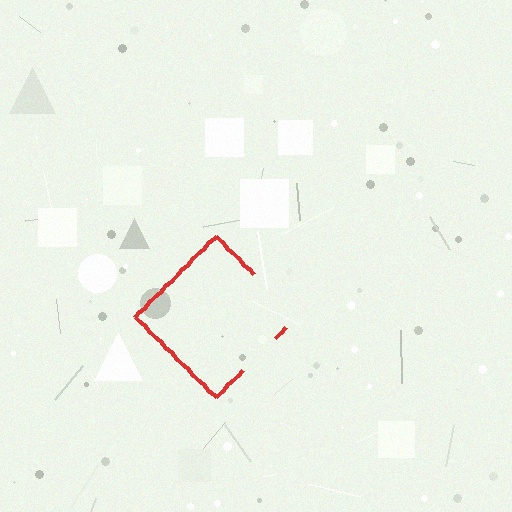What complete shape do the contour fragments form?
The contour fragments form a diamond.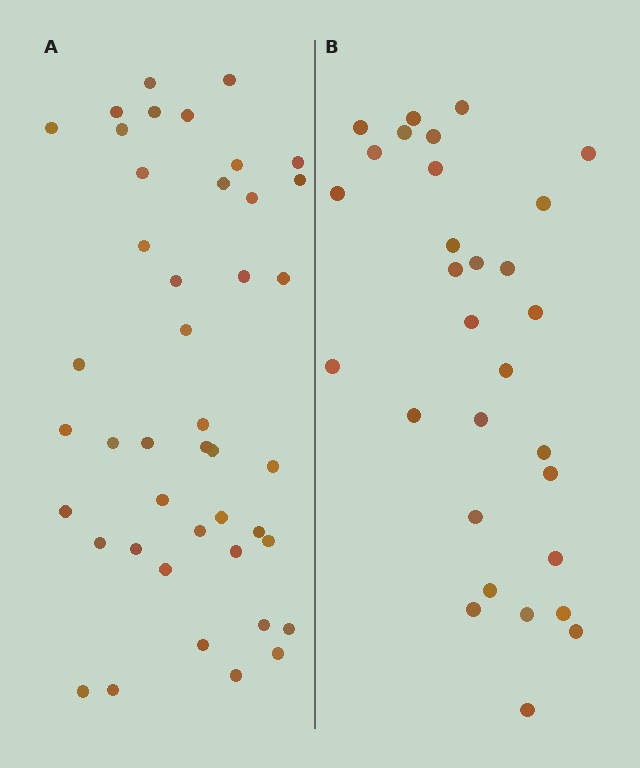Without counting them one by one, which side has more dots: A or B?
Region A (the left region) has more dots.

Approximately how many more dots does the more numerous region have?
Region A has approximately 15 more dots than region B.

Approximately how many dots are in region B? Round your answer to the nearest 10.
About 30 dots.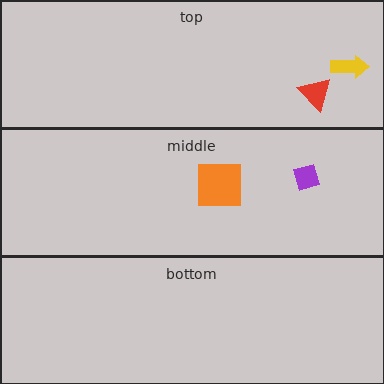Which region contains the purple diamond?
The middle region.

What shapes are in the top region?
The red triangle, the yellow arrow.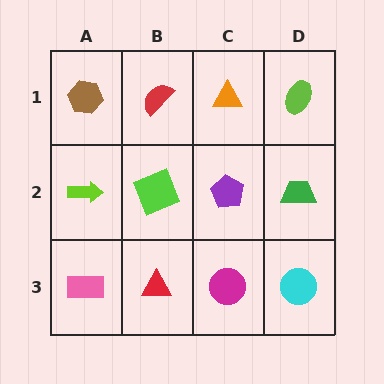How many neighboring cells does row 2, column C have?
4.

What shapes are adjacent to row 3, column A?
A lime arrow (row 2, column A), a red triangle (row 3, column B).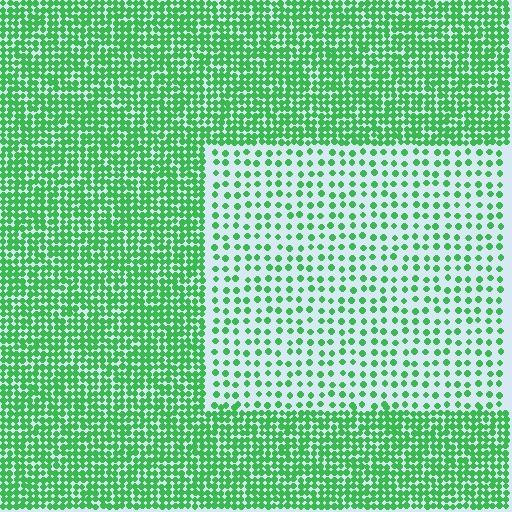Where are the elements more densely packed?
The elements are more densely packed outside the rectangle boundary.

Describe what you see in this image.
The image contains small green elements arranged at two different densities. A rectangle-shaped region is visible where the elements are less densely packed than the surrounding area.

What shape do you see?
I see a rectangle.